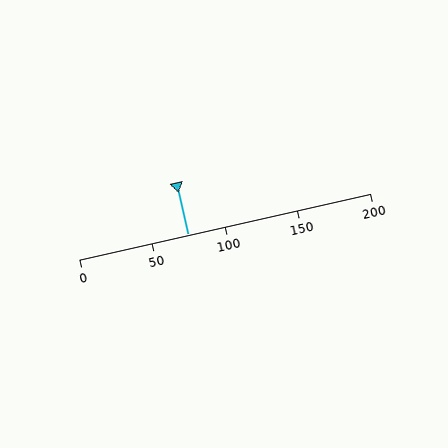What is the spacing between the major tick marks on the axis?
The major ticks are spaced 50 apart.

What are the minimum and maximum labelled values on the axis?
The axis runs from 0 to 200.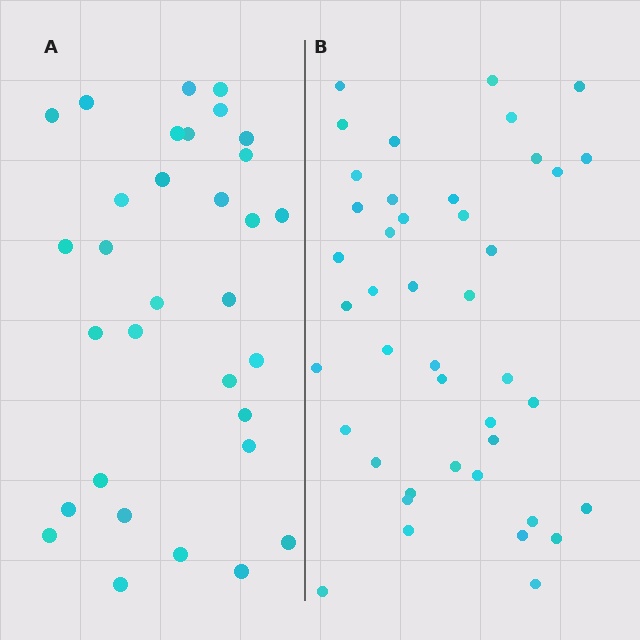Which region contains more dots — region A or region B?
Region B (the right region) has more dots.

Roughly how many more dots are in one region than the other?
Region B has roughly 12 or so more dots than region A.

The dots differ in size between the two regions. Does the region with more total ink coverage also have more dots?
No. Region A has more total ink coverage because its dots are larger, but region B actually contains more individual dots. Total area can be misleading — the number of items is what matters here.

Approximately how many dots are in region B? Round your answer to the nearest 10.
About 40 dots. (The exact count is 43, which rounds to 40.)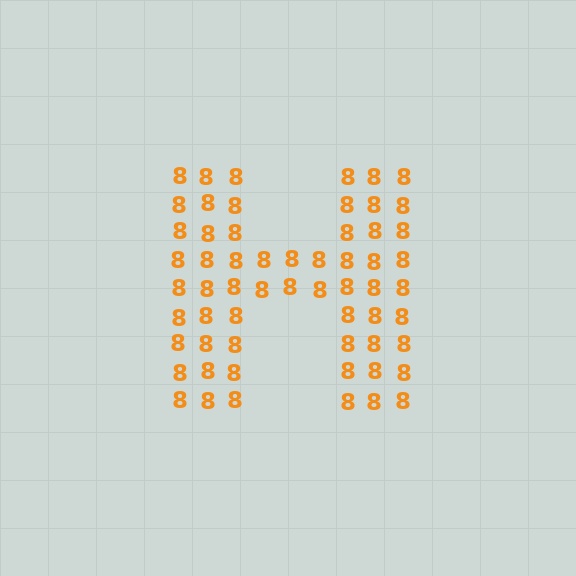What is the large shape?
The large shape is the letter H.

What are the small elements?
The small elements are digit 8's.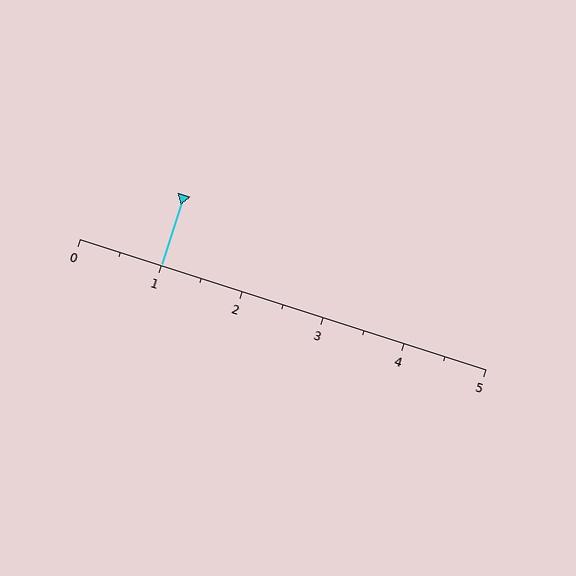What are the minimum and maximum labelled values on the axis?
The axis runs from 0 to 5.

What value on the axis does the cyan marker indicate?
The marker indicates approximately 1.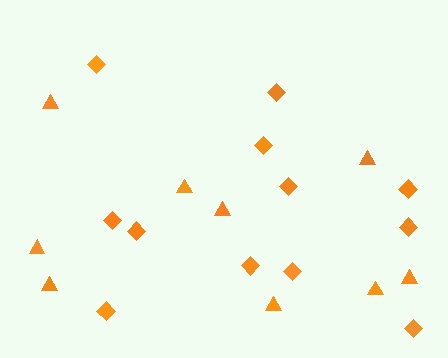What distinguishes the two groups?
There are 2 groups: one group of triangles (9) and one group of diamonds (12).